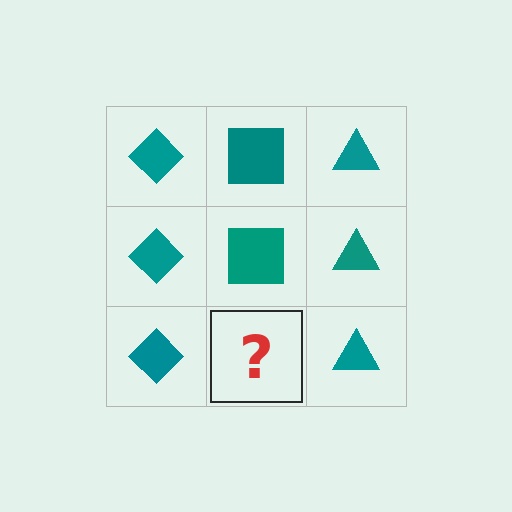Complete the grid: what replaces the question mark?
The question mark should be replaced with a teal square.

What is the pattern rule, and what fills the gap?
The rule is that each column has a consistent shape. The gap should be filled with a teal square.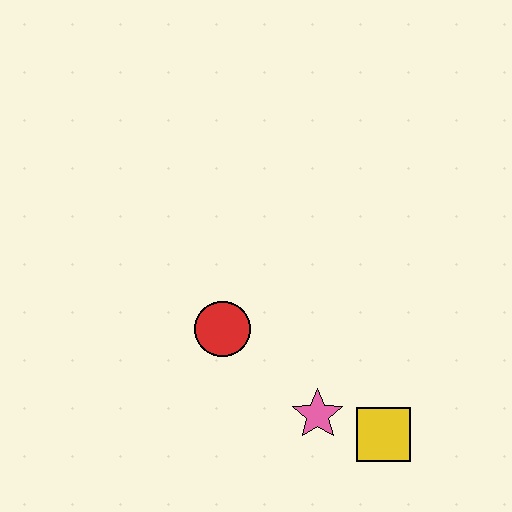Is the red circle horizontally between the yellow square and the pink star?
No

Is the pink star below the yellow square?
No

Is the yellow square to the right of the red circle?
Yes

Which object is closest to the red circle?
The pink star is closest to the red circle.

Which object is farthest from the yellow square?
The red circle is farthest from the yellow square.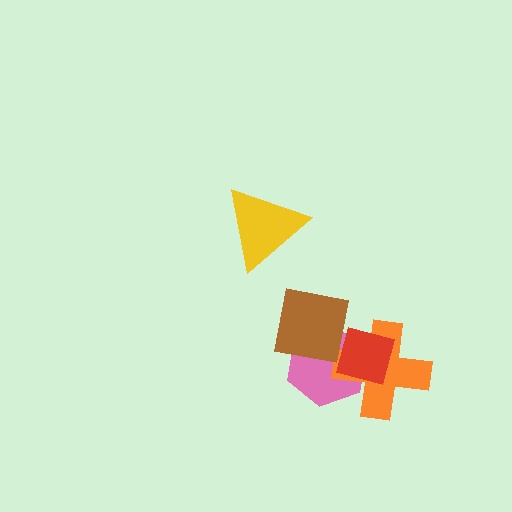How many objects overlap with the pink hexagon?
3 objects overlap with the pink hexagon.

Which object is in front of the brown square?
The red square is in front of the brown square.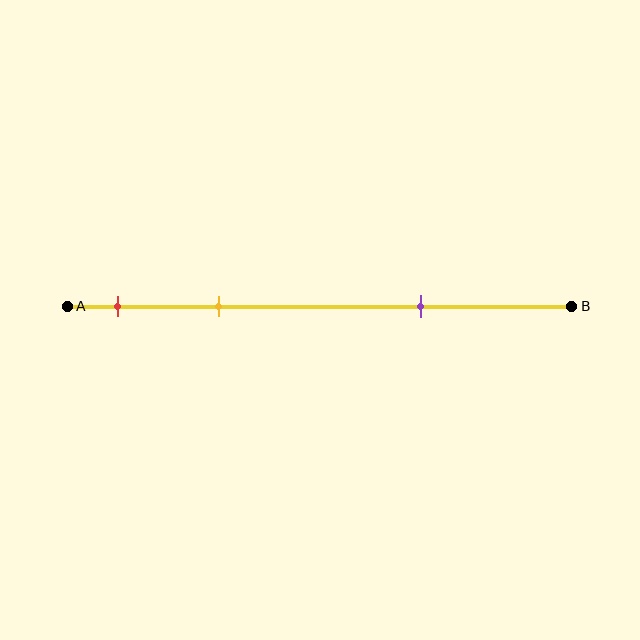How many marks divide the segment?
There are 3 marks dividing the segment.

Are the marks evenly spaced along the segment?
No, the marks are not evenly spaced.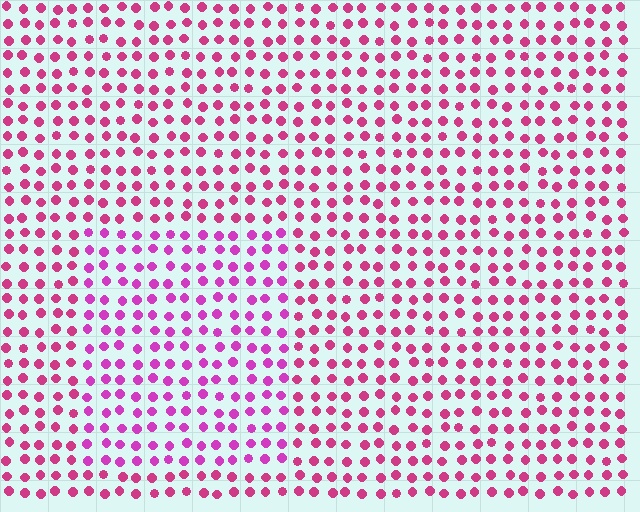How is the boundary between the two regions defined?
The boundary is defined purely by a slight shift in hue (about 24 degrees). Spacing, size, and orientation are identical on both sides.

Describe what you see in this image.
The image is filled with small magenta elements in a uniform arrangement. A rectangle-shaped region is visible where the elements are tinted to a slightly different hue, forming a subtle color boundary.